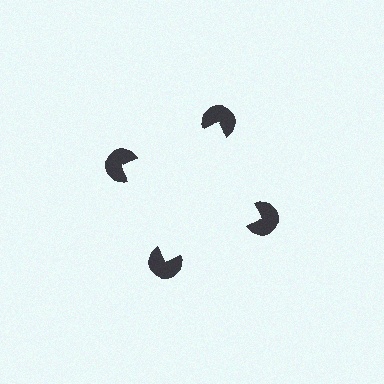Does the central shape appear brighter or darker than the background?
It typically appears slightly brighter than the background, even though no actual brightness change is drawn.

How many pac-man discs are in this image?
There are 4 — one at each vertex of the illusory square.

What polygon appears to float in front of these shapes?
An illusory square — its edges are inferred from the aligned wedge cuts in the pac-man discs, not physically drawn.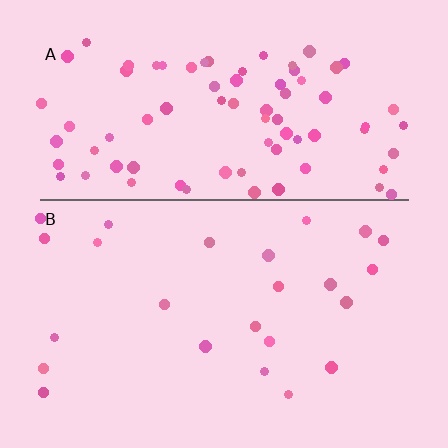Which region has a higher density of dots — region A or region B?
A (the top).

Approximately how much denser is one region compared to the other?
Approximately 3.4× — region A over region B.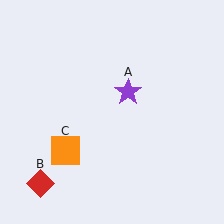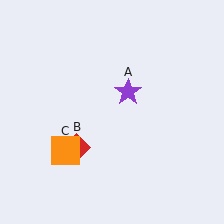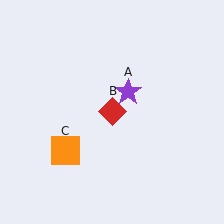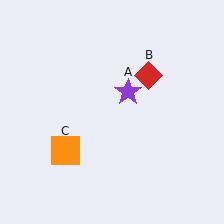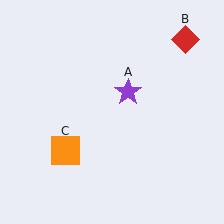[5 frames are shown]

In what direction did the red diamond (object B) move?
The red diamond (object B) moved up and to the right.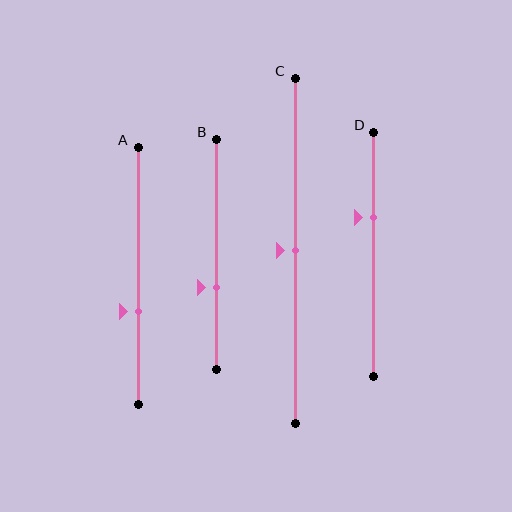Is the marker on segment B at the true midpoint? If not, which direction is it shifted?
No, the marker on segment B is shifted downward by about 14% of the segment length.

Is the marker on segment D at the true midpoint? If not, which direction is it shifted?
No, the marker on segment D is shifted upward by about 15% of the segment length.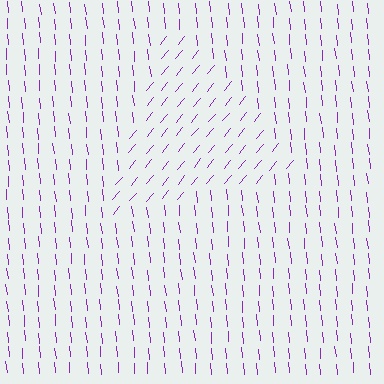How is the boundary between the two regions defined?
The boundary is defined purely by a change in line orientation (approximately 45 degrees difference). All lines are the same color and thickness.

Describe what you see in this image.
The image is filled with small purple line segments. A triangle region in the image has lines oriented differently from the surrounding lines, creating a visible texture boundary.